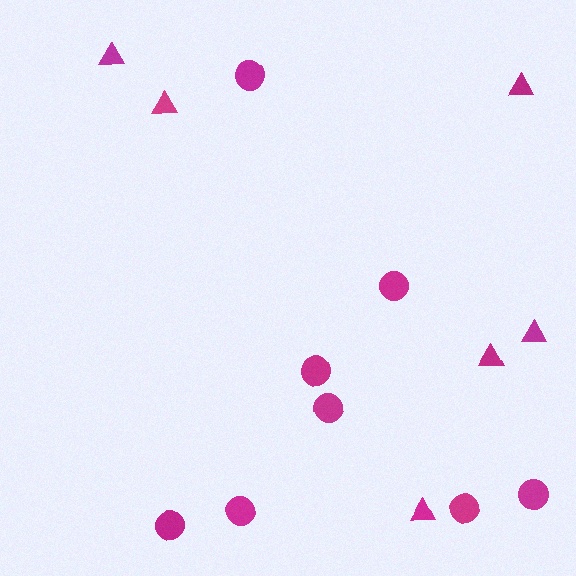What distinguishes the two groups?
There are 2 groups: one group of circles (8) and one group of triangles (6).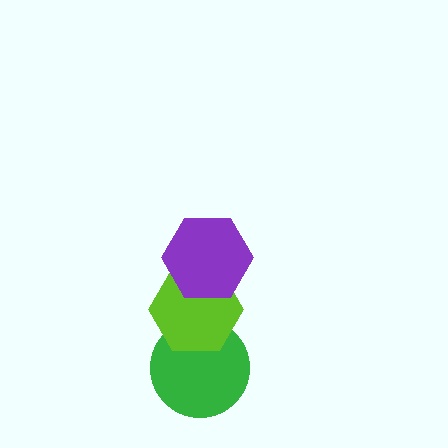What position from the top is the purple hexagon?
The purple hexagon is 1st from the top.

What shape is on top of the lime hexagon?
The purple hexagon is on top of the lime hexagon.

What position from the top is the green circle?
The green circle is 3rd from the top.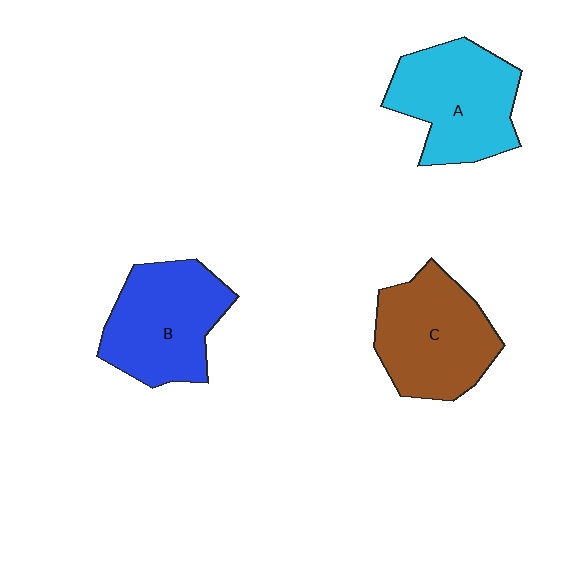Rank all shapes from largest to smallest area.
From largest to smallest: C (brown), A (cyan), B (blue).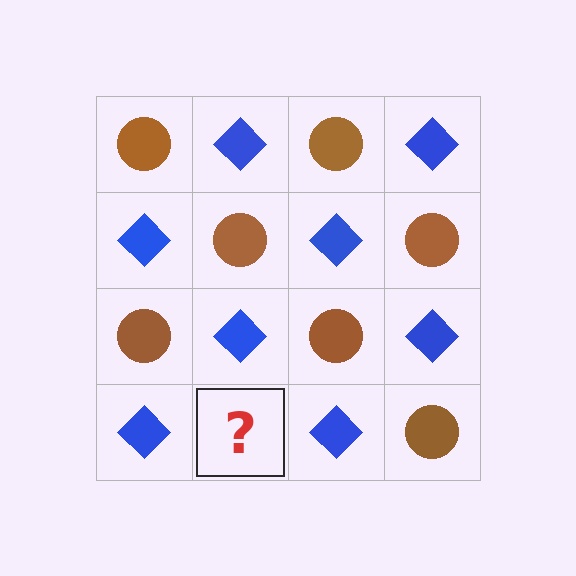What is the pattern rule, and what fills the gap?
The rule is that it alternates brown circle and blue diamond in a checkerboard pattern. The gap should be filled with a brown circle.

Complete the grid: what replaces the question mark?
The question mark should be replaced with a brown circle.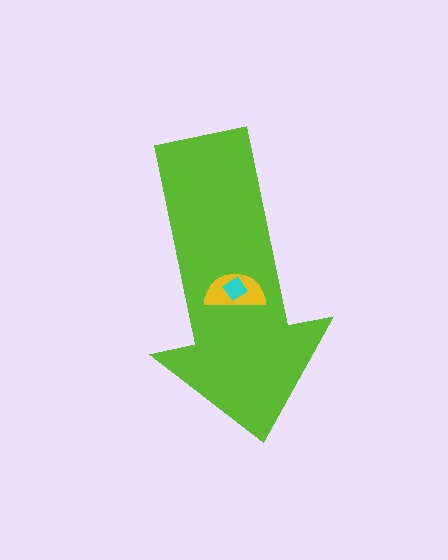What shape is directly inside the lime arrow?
The yellow semicircle.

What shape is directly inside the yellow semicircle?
The cyan diamond.